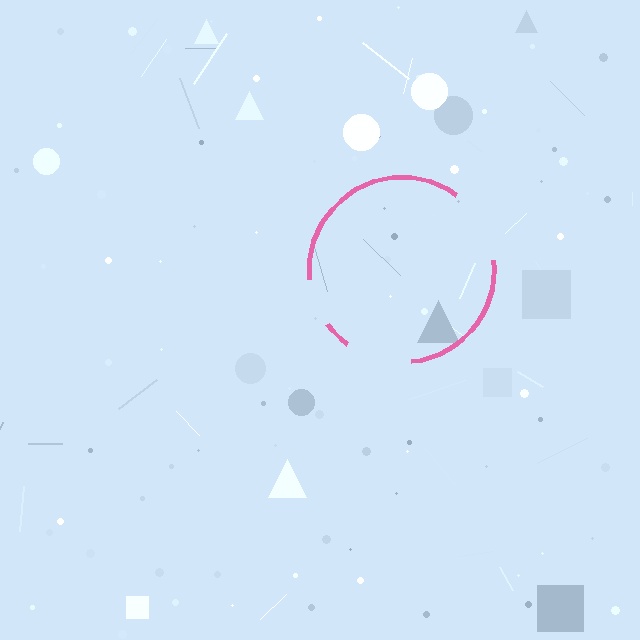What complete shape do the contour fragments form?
The contour fragments form a circle.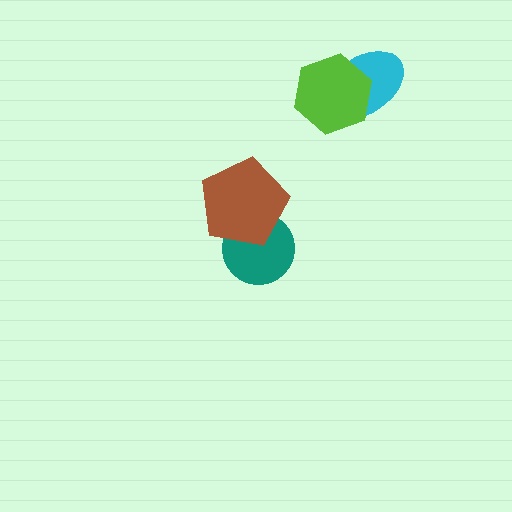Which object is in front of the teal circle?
The brown pentagon is in front of the teal circle.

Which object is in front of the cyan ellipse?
The lime hexagon is in front of the cyan ellipse.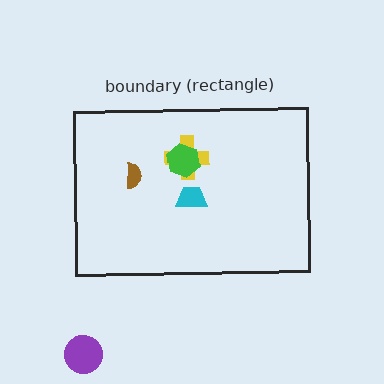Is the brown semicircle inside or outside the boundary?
Inside.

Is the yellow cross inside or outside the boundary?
Inside.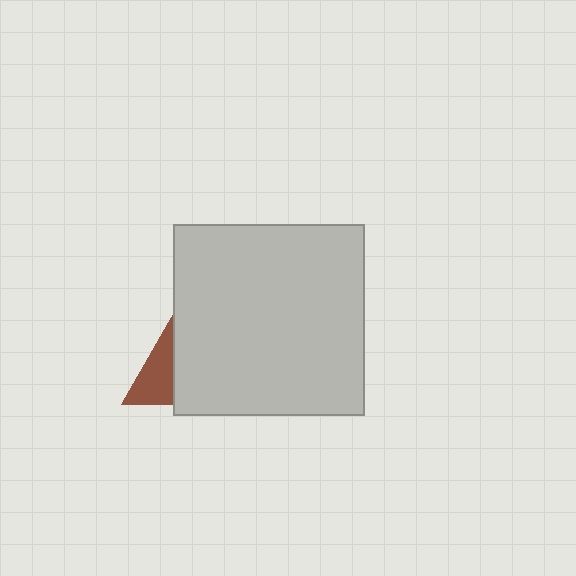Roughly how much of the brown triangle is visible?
A small part of it is visible (roughly 31%).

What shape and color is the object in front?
The object in front is a light gray square.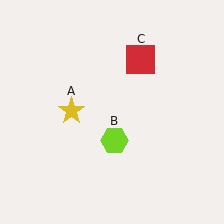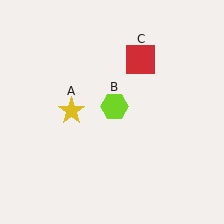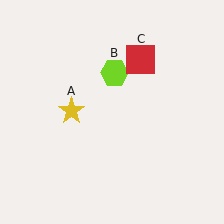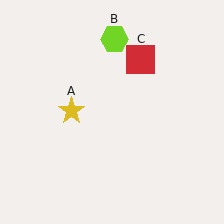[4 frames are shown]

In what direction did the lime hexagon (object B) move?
The lime hexagon (object B) moved up.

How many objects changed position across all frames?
1 object changed position: lime hexagon (object B).